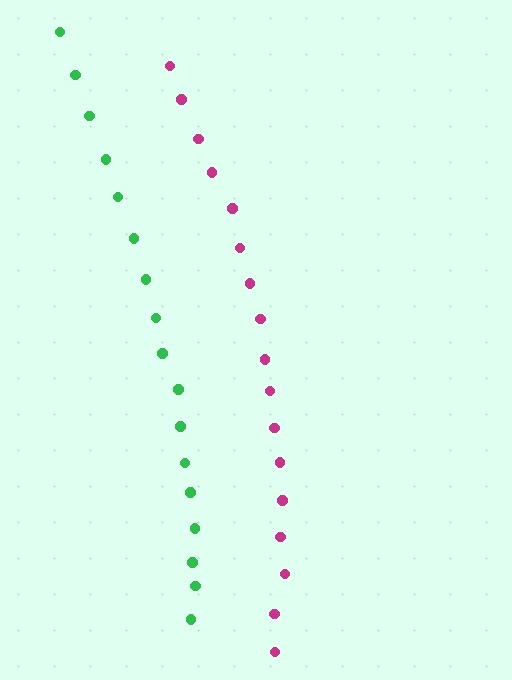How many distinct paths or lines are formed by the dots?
There are 2 distinct paths.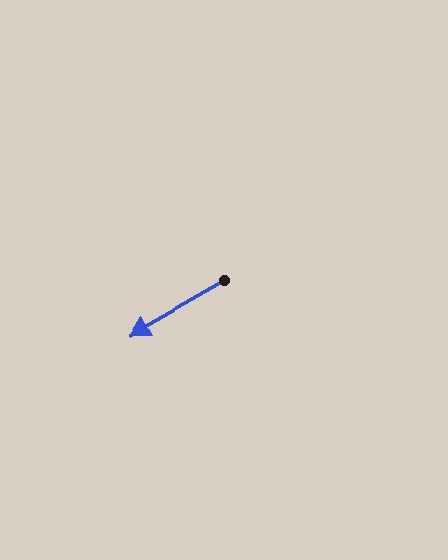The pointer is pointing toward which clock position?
Roughly 8 o'clock.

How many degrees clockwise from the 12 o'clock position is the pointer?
Approximately 240 degrees.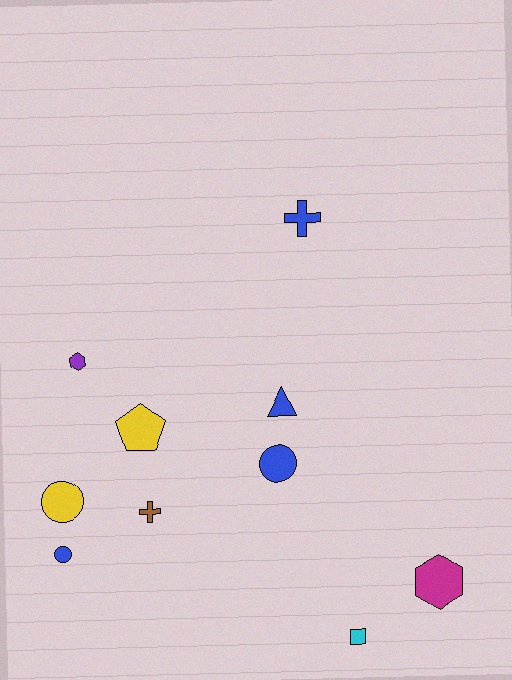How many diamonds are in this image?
There are no diamonds.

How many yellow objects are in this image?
There are 2 yellow objects.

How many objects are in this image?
There are 10 objects.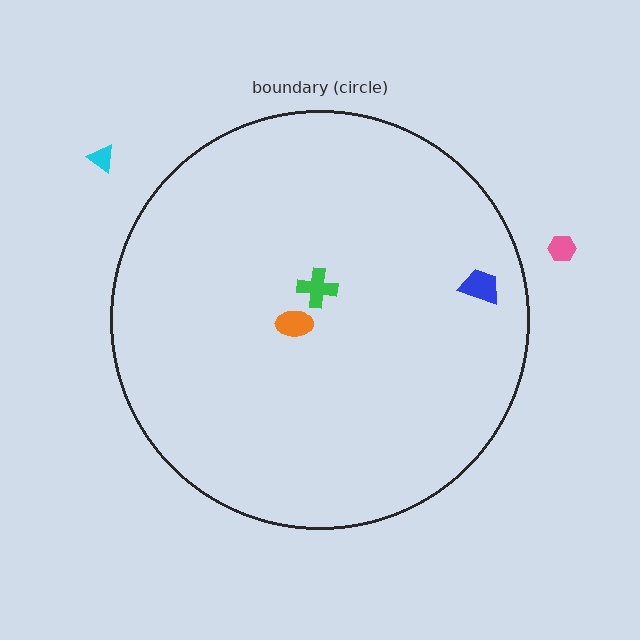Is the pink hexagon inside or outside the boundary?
Outside.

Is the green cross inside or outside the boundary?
Inside.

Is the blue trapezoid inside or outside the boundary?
Inside.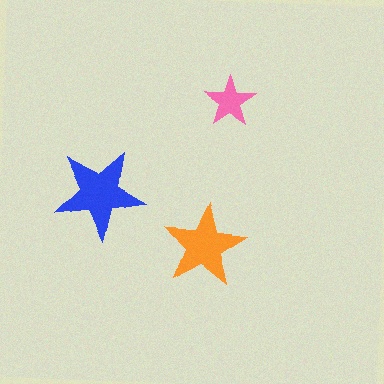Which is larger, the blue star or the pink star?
The blue one.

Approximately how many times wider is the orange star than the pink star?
About 1.5 times wider.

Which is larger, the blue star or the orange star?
The blue one.